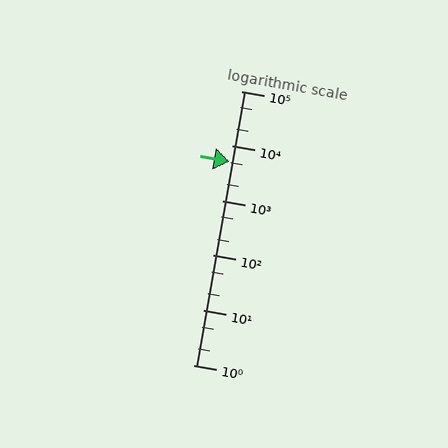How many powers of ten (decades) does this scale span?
The scale spans 5 decades, from 1 to 100000.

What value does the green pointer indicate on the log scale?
The pointer indicates approximately 5200.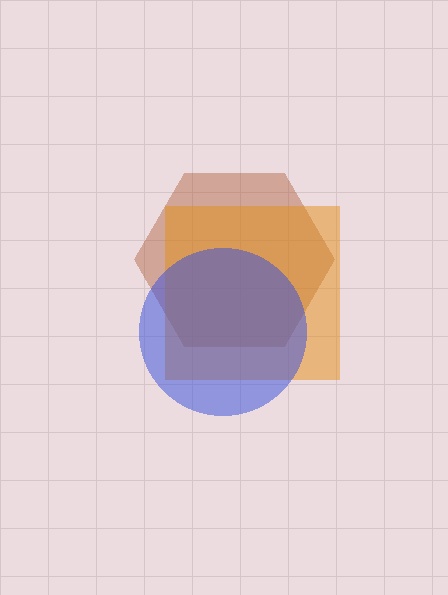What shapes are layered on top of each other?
The layered shapes are: a brown hexagon, an orange square, a blue circle.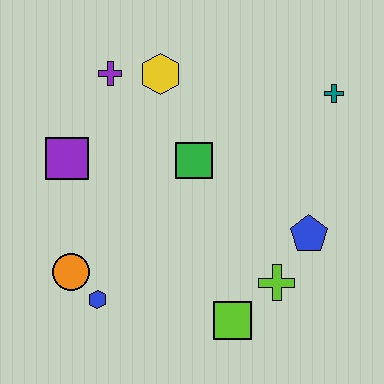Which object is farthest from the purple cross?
The lime square is farthest from the purple cross.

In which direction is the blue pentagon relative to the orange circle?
The blue pentagon is to the right of the orange circle.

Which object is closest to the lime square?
The lime cross is closest to the lime square.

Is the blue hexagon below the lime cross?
Yes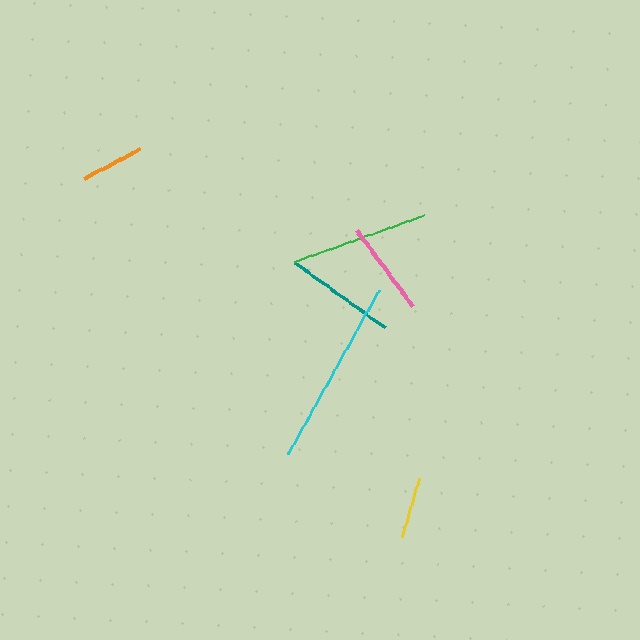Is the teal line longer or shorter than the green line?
The green line is longer than the teal line.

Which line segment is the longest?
The cyan line is the longest at approximately 187 pixels.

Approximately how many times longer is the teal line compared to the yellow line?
The teal line is approximately 1.8 times the length of the yellow line.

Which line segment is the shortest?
The yellow line is the shortest at approximately 60 pixels.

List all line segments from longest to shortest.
From longest to shortest: cyan, green, teal, pink, orange, yellow.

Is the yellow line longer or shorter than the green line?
The green line is longer than the yellow line.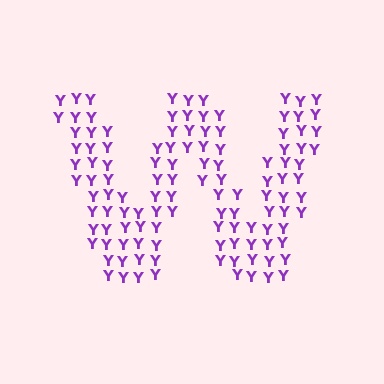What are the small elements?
The small elements are letter Y's.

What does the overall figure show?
The overall figure shows the letter W.